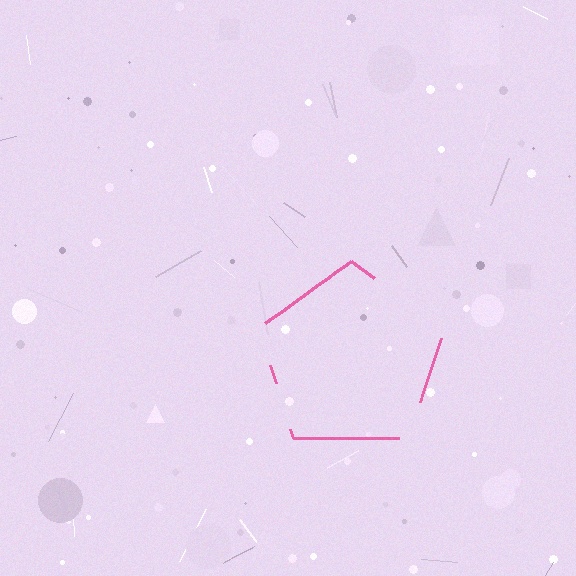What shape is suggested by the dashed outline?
The dashed outline suggests a pentagon.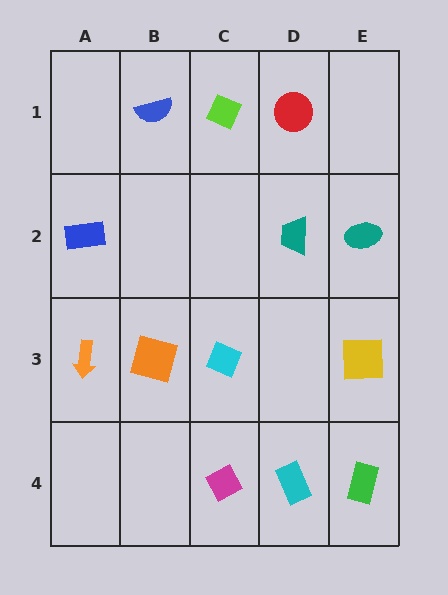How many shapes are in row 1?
3 shapes.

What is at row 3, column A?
An orange arrow.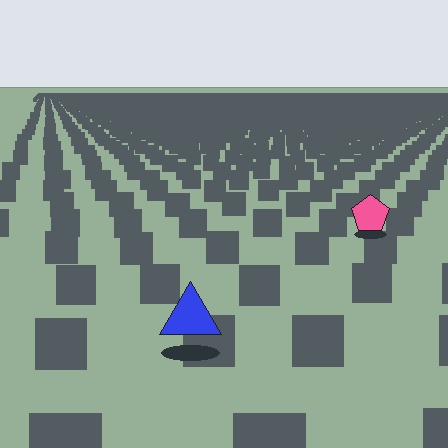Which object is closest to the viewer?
The blue triangle is closest. The texture marks near it are larger and more spread out.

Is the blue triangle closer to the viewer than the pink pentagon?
Yes. The blue triangle is closer — you can tell from the texture gradient: the ground texture is coarser near it.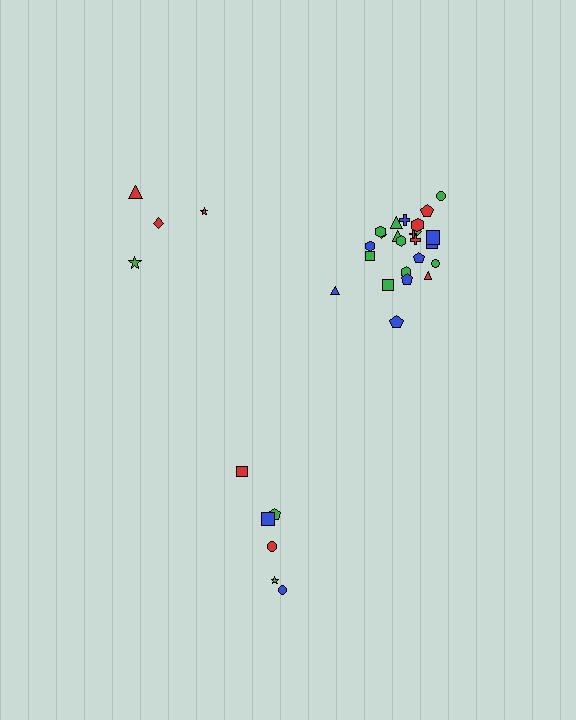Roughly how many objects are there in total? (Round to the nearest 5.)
Roughly 35 objects in total.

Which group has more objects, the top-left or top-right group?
The top-right group.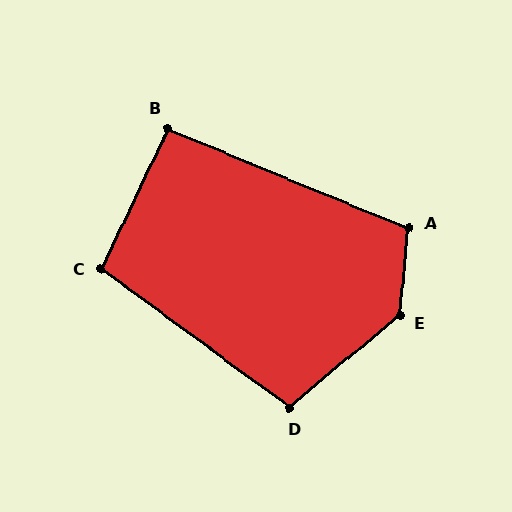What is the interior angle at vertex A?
Approximately 106 degrees (obtuse).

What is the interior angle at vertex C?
Approximately 101 degrees (obtuse).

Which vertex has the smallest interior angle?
B, at approximately 93 degrees.